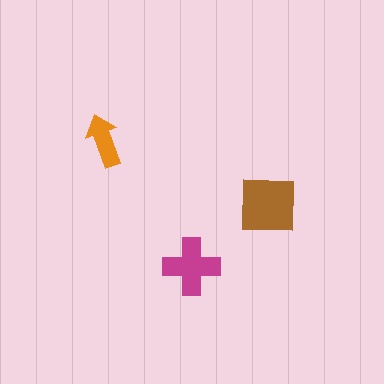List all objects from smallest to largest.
The orange arrow, the magenta cross, the brown square.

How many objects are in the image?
There are 3 objects in the image.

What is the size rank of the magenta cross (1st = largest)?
2nd.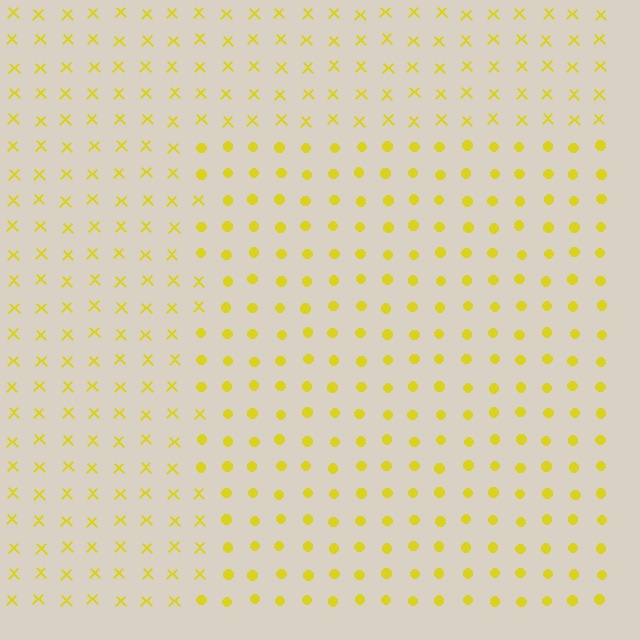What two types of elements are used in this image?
The image uses circles inside the rectangle region and X marks outside it.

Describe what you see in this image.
The image is filled with small yellow elements arranged in a uniform grid. A rectangle-shaped region contains circles, while the surrounding area contains X marks. The boundary is defined purely by the change in element shape.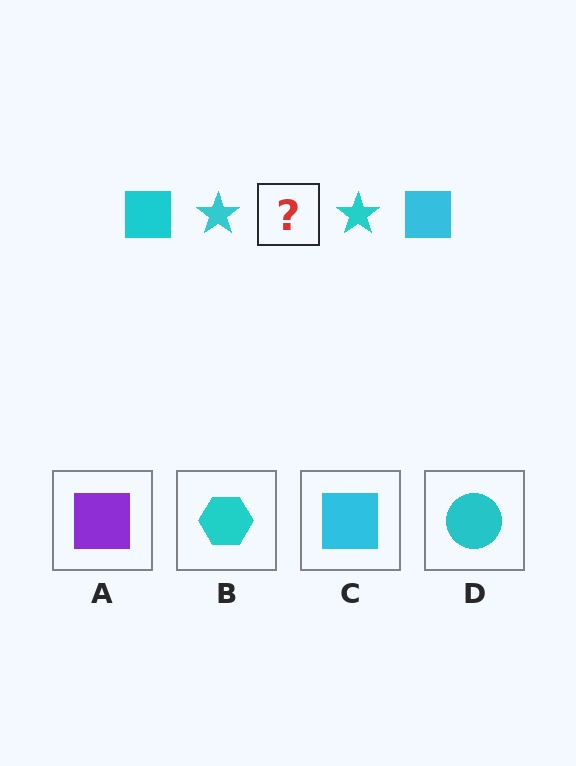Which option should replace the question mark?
Option C.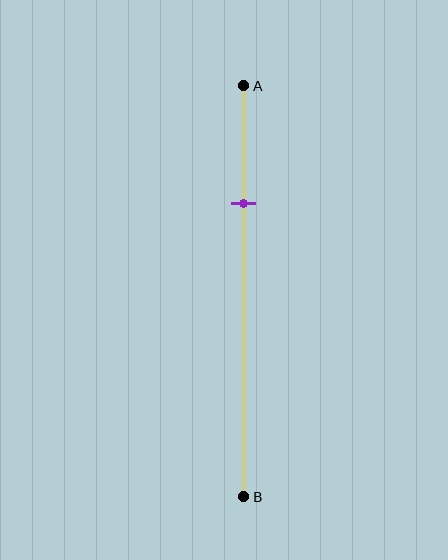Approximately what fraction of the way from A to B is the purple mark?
The purple mark is approximately 30% of the way from A to B.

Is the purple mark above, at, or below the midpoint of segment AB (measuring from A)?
The purple mark is above the midpoint of segment AB.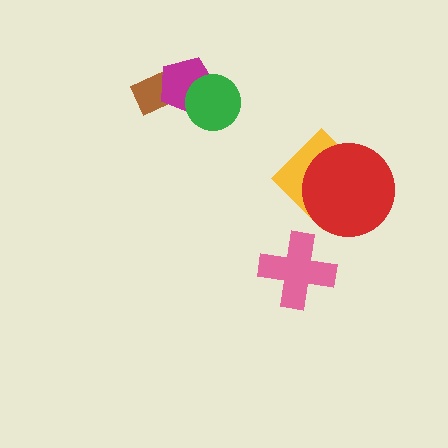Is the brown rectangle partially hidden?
Yes, it is partially covered by another shape.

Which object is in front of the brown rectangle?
The magenta pentagon is in front of the brown rectangle.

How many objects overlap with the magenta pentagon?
2 objects overlap with the magenta pentagon.